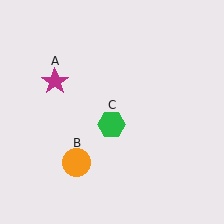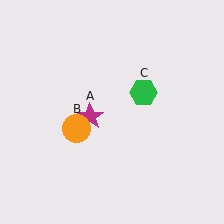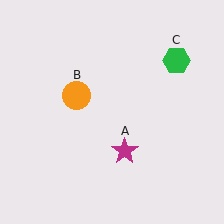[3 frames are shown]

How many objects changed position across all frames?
3 objects changed position: magenta star (object A), orange circle (object B), green hexagon (object C).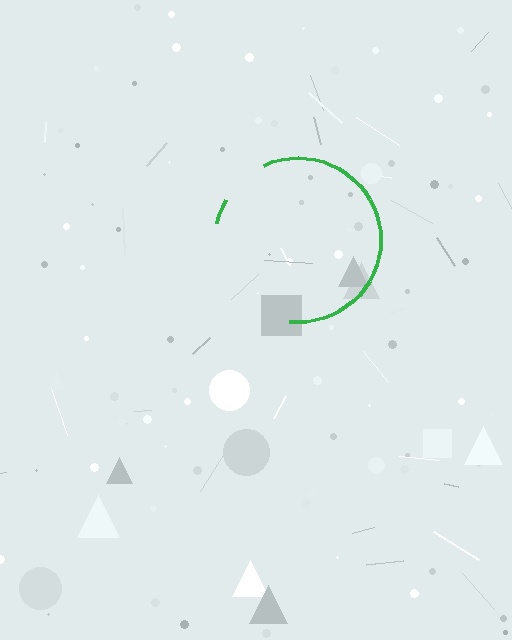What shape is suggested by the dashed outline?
The dashed outline suggests a circle.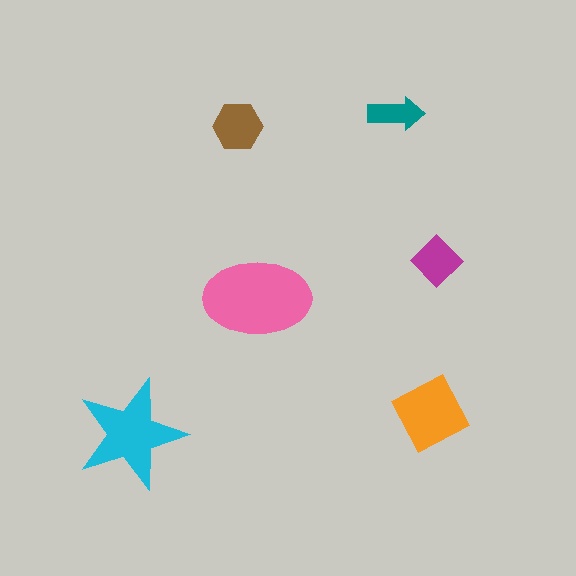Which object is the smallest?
The teal arrow.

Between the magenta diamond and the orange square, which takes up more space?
The orange square.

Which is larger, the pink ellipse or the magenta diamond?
The pink ellipse.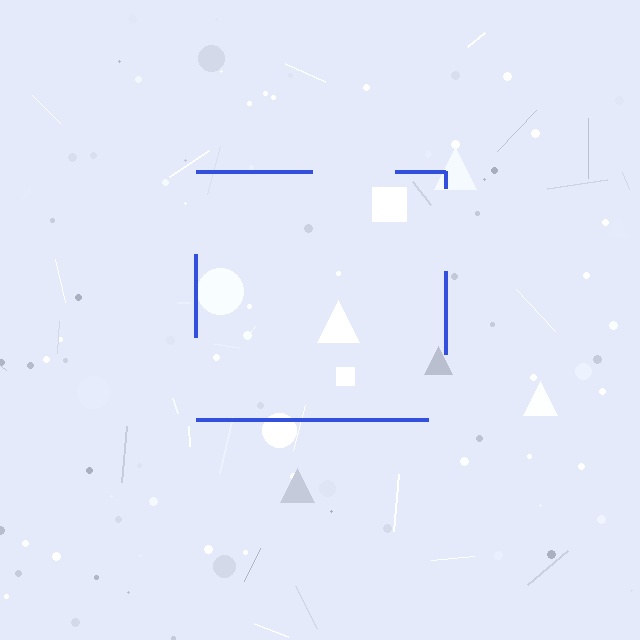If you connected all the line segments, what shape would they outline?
They would outline a square.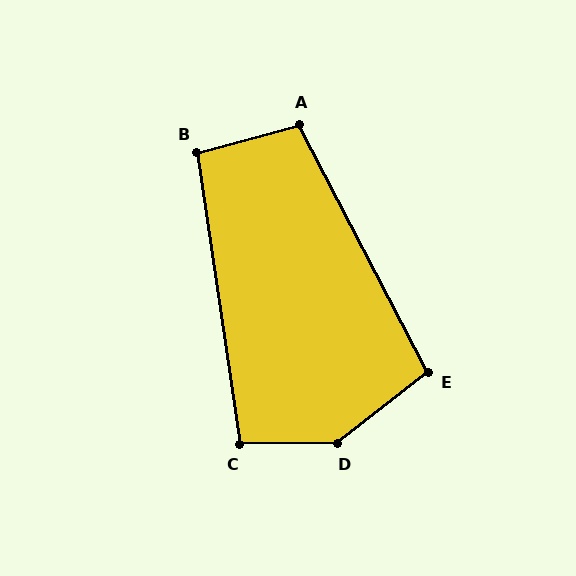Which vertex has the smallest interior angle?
B, at approximately 97 degrees.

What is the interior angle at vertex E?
Approximately 101 degrees (obtuse).